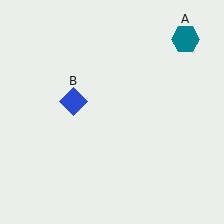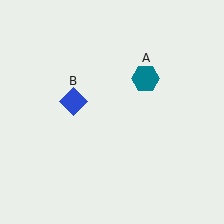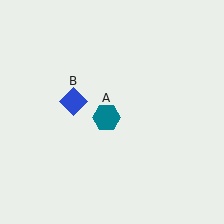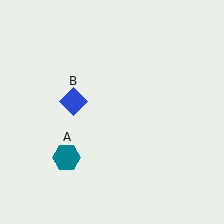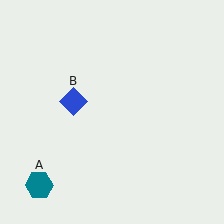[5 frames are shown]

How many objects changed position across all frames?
1 object changed position: teal hexagon (object A).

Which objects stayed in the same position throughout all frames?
Blue diamond (object B) remained stationary.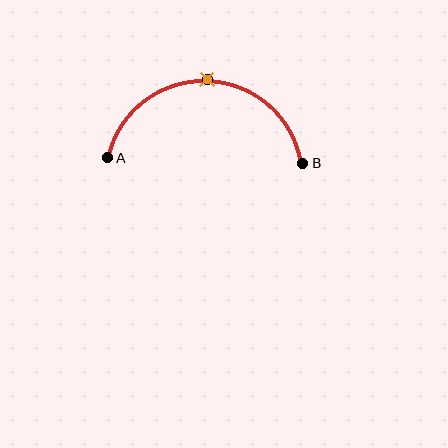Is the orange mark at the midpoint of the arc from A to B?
Yes. The orange mark lies on the arc at equal arc-length from both A and B — it is the arc midpoint.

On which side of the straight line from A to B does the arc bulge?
The arc bulges above the straight line connecting A and B.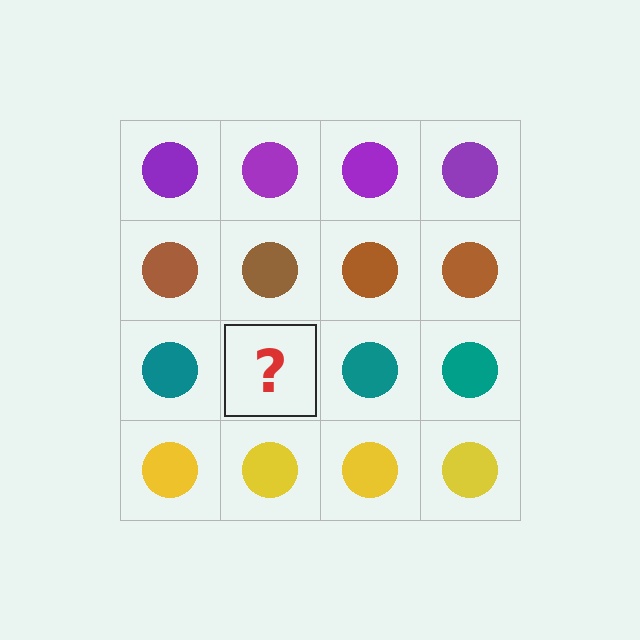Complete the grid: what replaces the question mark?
The question mark should be replaced with a teal circle.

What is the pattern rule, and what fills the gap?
The rule is that each row has a consistent color. The gap should be filled with a teal circle.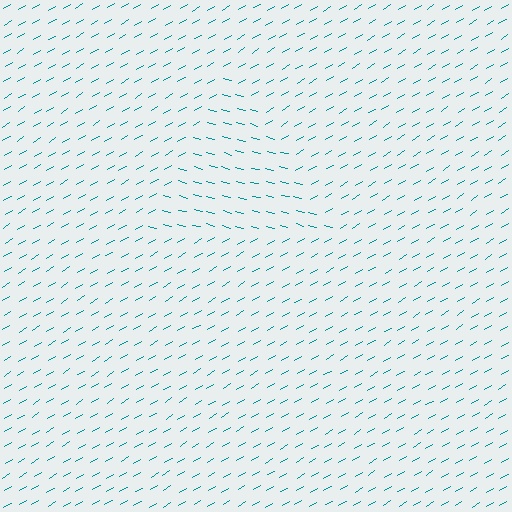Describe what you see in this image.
The image is filled with small teal line segments. A triangle region in the image has lines oriented differently from the surrounding lines, creating a visible texture boundary.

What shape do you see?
I see a triangle.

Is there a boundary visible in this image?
Yes, there is a texture boundary formed by a change in line orientation.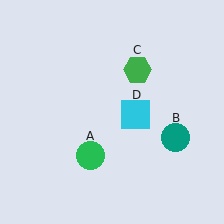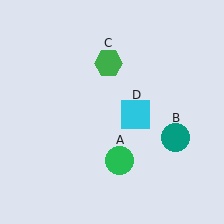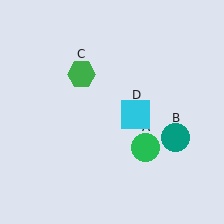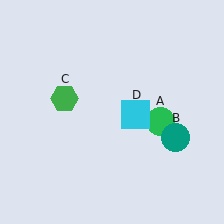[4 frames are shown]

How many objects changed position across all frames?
2 objects changed position: green circle (object A), green hexagon (object C).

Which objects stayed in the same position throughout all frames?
Teal circle (object B) and cyan square (object D) remained stationary.